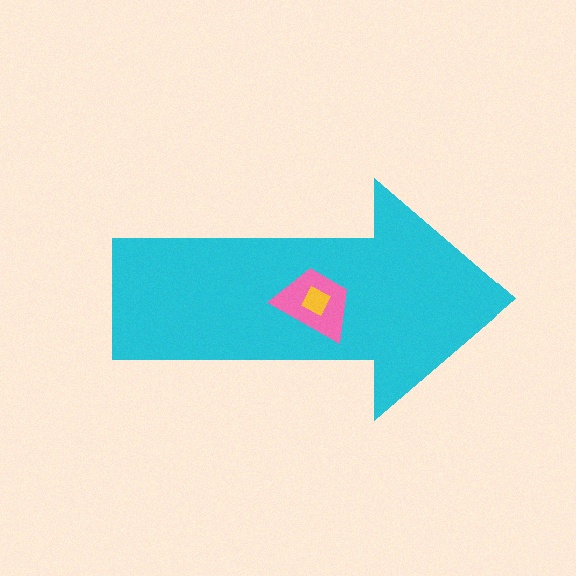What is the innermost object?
The yellow square.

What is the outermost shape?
The cyan arrow.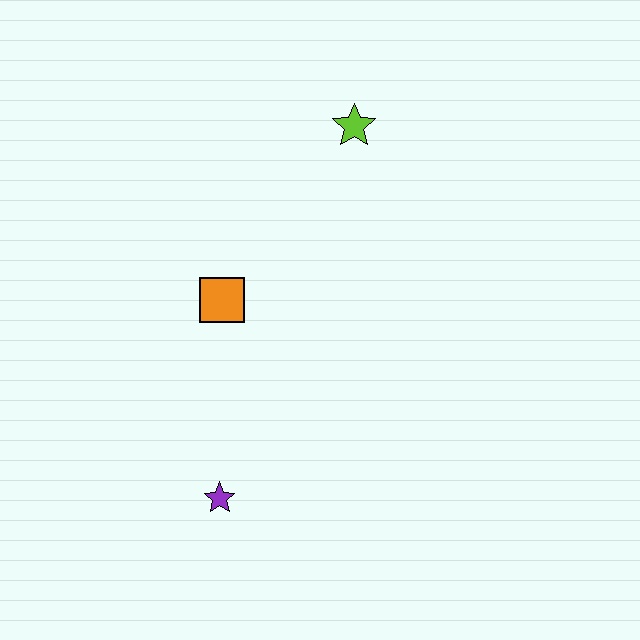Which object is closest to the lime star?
The orange square is closest to the lime star.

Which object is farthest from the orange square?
The lime star is farthest from the orange square.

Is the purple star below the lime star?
Yes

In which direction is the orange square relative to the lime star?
The orange square is below the lime star.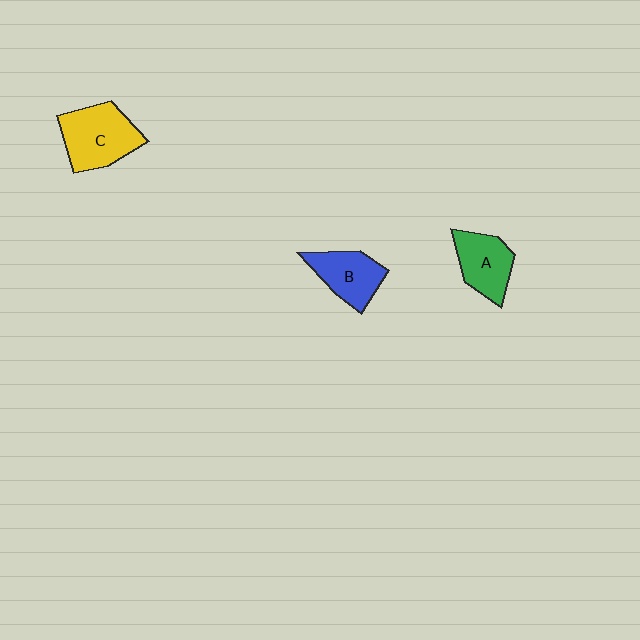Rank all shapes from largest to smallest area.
From largest to smallest: C (yellow), B (blue), A (green).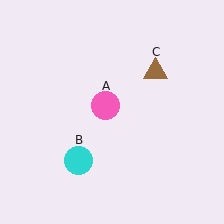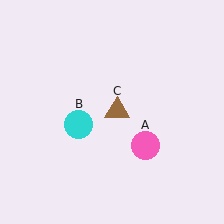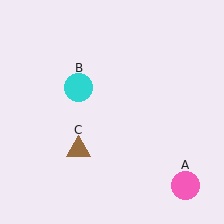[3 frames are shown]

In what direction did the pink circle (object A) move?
The pink circle (object A) moved down and to the right.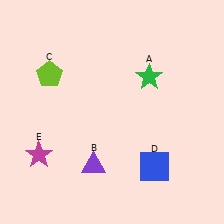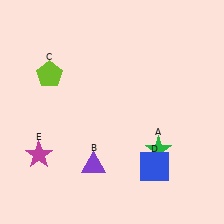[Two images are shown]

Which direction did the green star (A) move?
The green star (A) moved down.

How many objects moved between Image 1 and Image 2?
1 object moved between the two images.